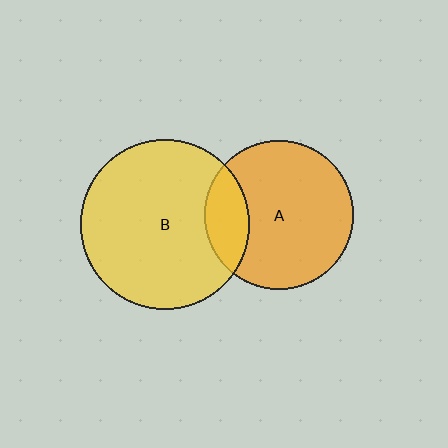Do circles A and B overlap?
Yes.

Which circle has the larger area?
Circle B (yellow).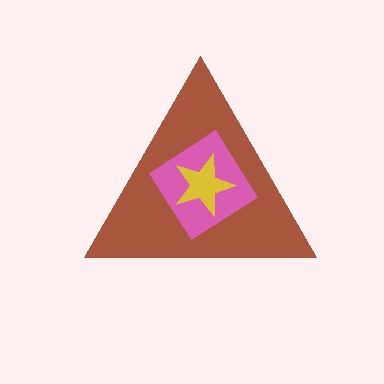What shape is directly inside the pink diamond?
The yellow star.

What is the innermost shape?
The yellow star.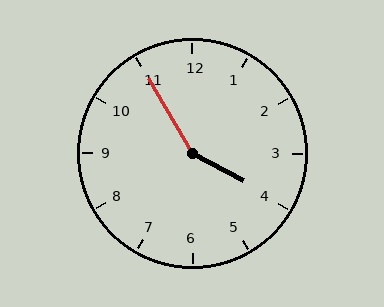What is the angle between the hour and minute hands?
Approximately 148 degrees.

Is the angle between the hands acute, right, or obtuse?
It is obtuse.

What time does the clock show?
3:55.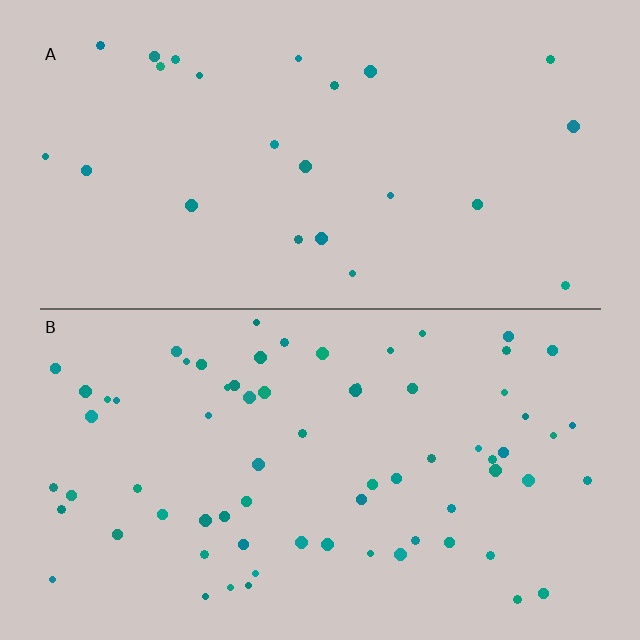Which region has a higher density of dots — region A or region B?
B (the bottom).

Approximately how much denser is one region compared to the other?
Approximately 2.9× — region B over region A.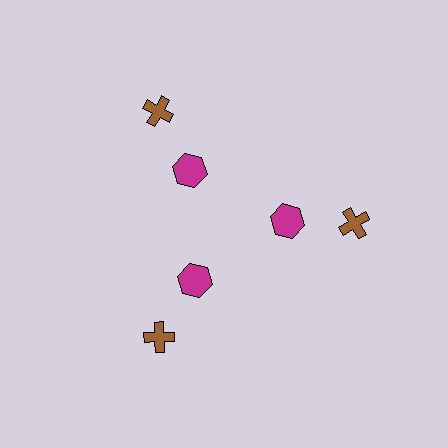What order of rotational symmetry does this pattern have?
This pattern has 3-fold rotational symmetry.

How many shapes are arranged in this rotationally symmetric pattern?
There are 6 shapes, arranged in 3 groups of 2.